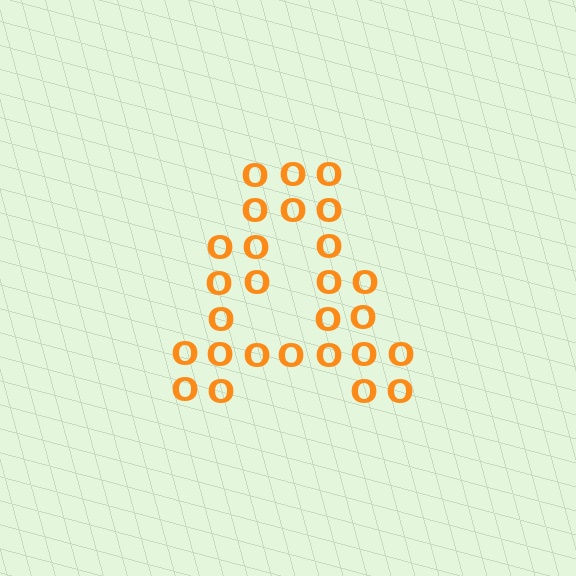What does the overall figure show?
The overall figure shows the letter A.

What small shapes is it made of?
It is made of small letter O's.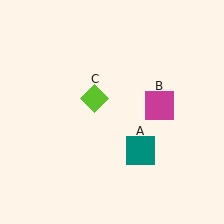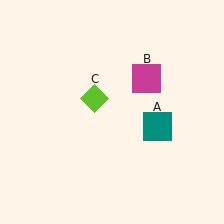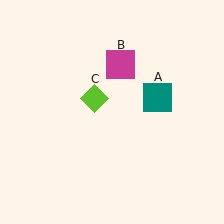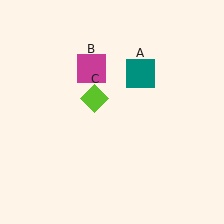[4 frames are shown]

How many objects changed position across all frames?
2 objects changed position: teal square (object A), magenta square (object B).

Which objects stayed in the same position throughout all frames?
Lime diamond (object C) remained stationary.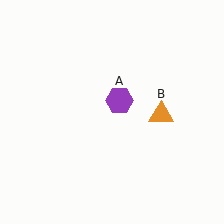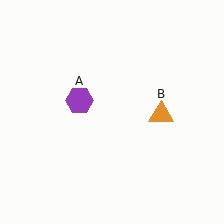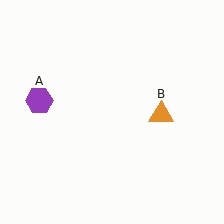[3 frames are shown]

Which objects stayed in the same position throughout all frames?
Orange triangle (object B) remained stationary.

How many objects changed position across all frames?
1 object changed position: purple hexagon (object A).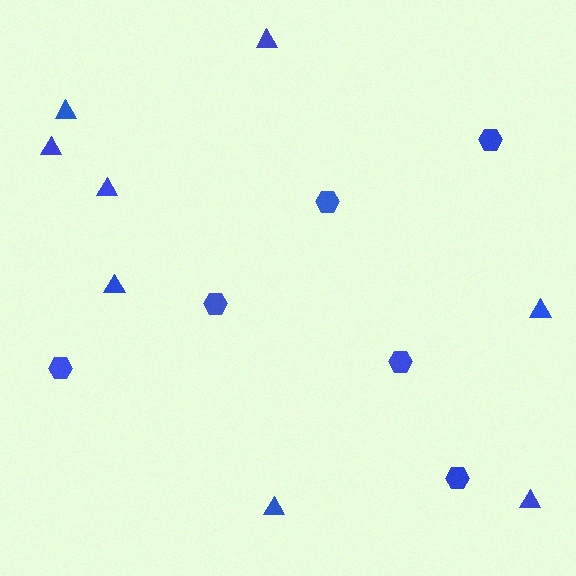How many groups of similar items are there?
There are 2 groups: one group of hexagons (6) and one group of triangles (8).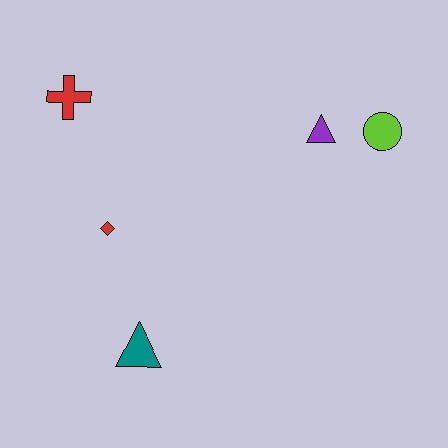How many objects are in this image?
There are 5 objects.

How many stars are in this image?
There are no stars.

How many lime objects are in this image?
There is 1 lime object.